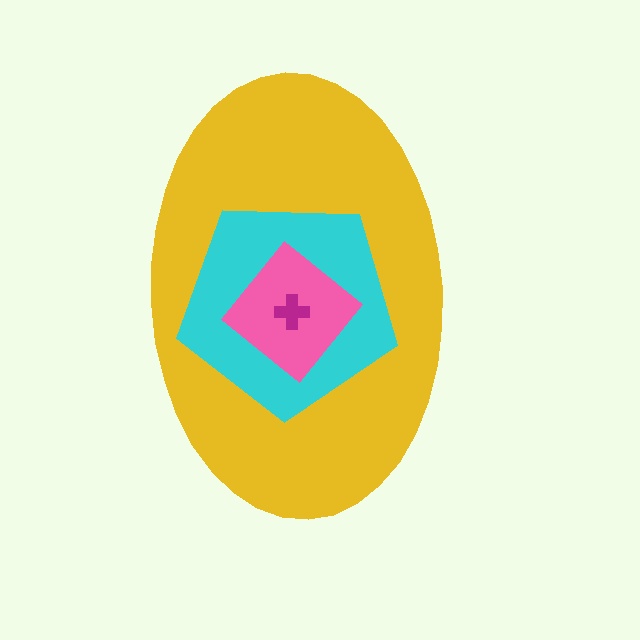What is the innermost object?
The magenta cross.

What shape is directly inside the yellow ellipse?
The cyan pentagon.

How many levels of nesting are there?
4.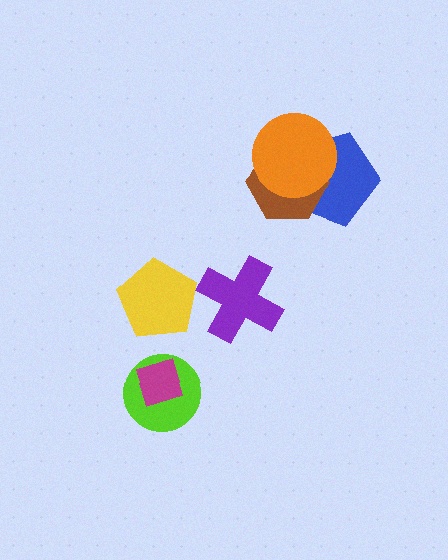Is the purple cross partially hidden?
No, no other shape covers it.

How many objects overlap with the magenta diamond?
1 object overlaps with the magenta diamond.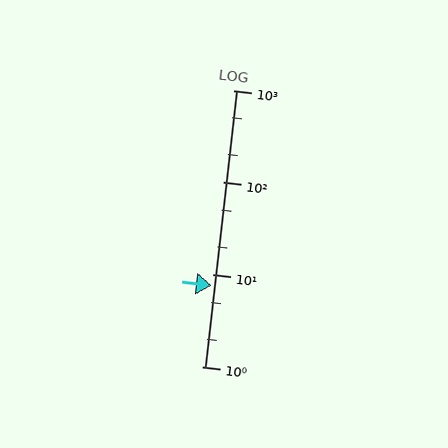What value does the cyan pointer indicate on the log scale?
The pointer indicates approximately 7.5.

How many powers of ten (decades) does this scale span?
The scale spans 3 decades, from 1 to 1000.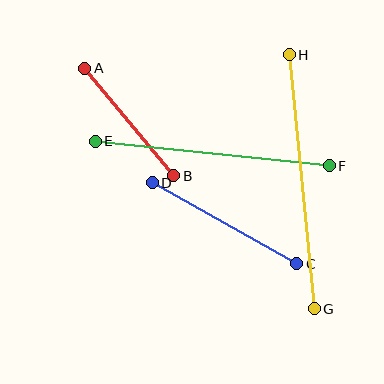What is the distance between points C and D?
The distance is approximately 165 pixels.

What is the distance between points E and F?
The distance is approximately 235 pixels.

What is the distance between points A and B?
The distance is approximately 139 pixels.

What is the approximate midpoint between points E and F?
The midpoint is at approximately (212, 153) pixels.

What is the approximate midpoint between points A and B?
The midpoint is at approximately (129, 122) pixels.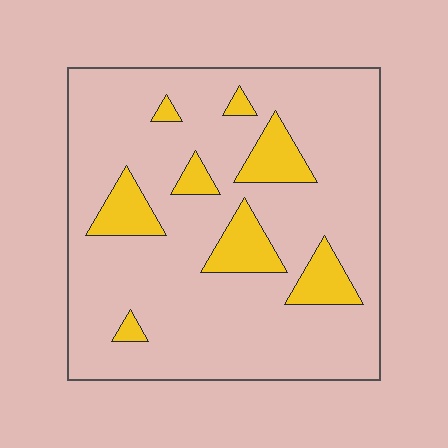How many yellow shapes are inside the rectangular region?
8.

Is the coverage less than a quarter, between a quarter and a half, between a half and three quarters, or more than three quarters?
Less than a quarter.